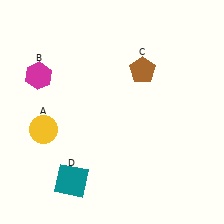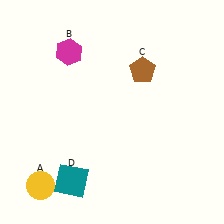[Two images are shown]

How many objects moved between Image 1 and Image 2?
2 objects moved between the two images.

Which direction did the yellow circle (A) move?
The yellow circle (A) moved down.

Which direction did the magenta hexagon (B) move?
The magenta hexagon (B) moved right.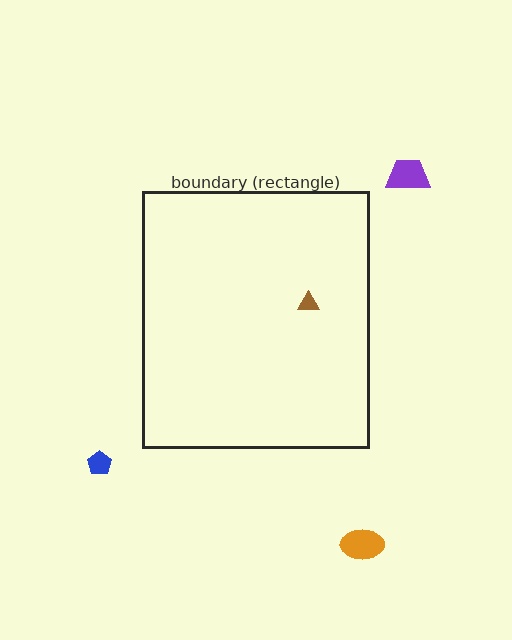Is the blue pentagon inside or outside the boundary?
Outside.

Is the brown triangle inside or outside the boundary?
Inside.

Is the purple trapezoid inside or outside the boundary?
Outside.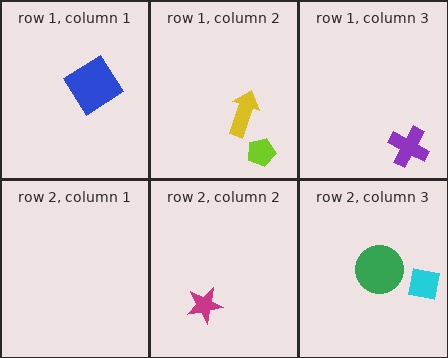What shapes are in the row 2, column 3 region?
The cyan square, the green circle.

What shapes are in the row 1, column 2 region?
The yellow arrow, the lime pentagon.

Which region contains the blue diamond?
The row 1, column 1 region.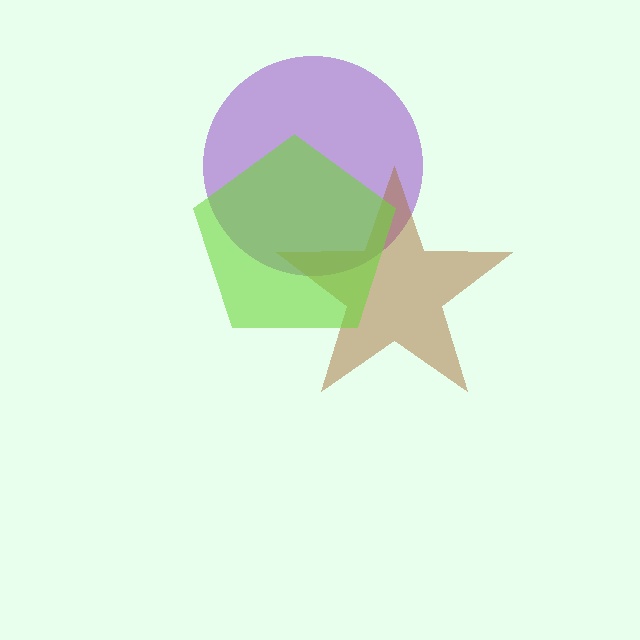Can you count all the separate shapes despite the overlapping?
Yes, there are 3 separate shapes.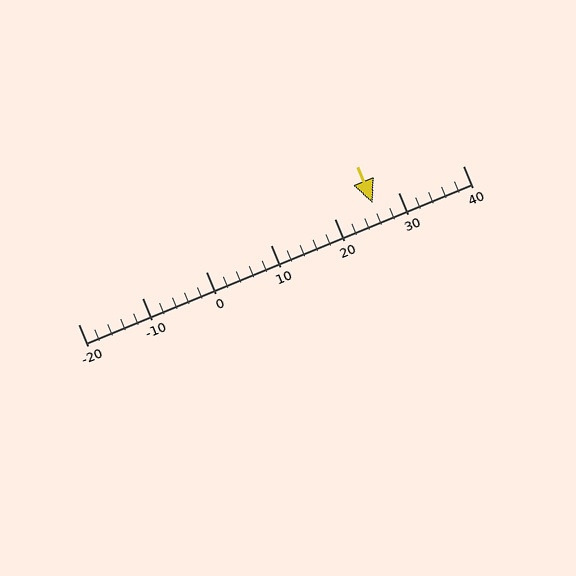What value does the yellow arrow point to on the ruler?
The yellow arrow points to approximately 26.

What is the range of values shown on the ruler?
The ruler shows values from -20 to 40.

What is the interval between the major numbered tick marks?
The major tick marks are spaced 10 units apart.